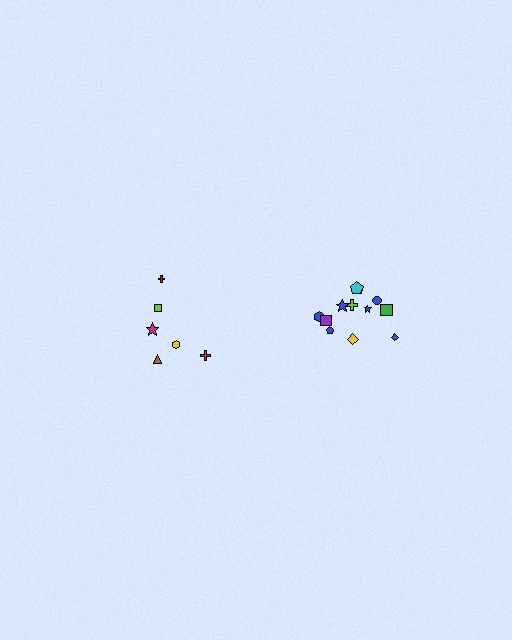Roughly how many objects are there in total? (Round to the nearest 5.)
Roughly 20 objects in total.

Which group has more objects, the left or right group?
The right group.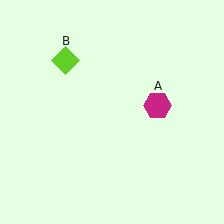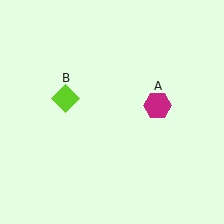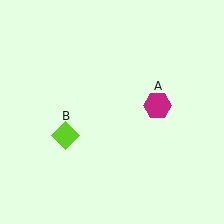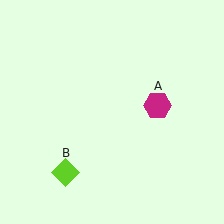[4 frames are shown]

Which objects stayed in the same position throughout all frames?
Magenta hexagon (object A) remained stationary.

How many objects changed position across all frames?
1 object changed position: lime diamond (object B).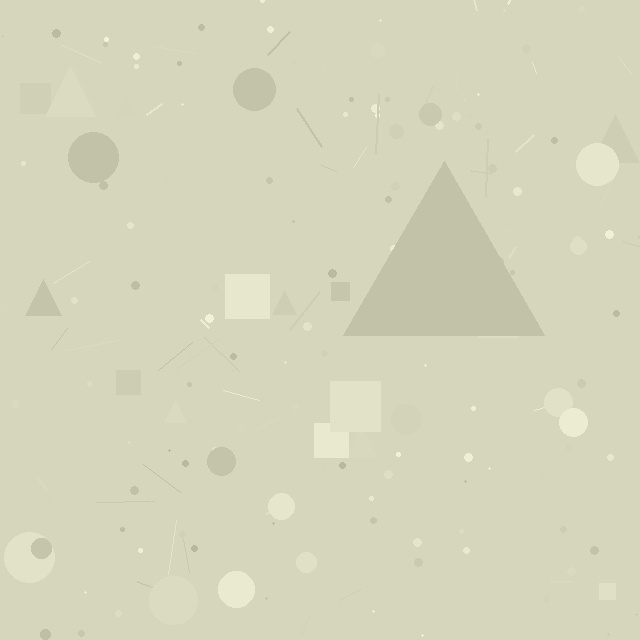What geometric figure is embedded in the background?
A triangle is embedded in the background.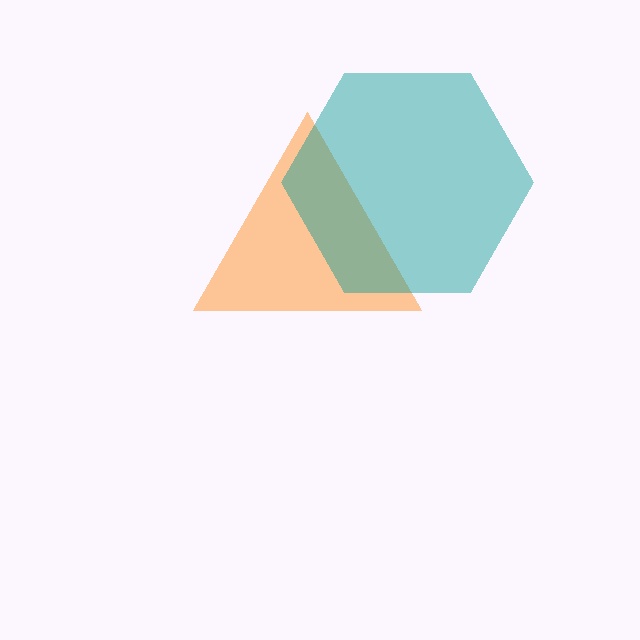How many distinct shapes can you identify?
There are 2 distinct shapes: an orange triangle, a teal hexagon.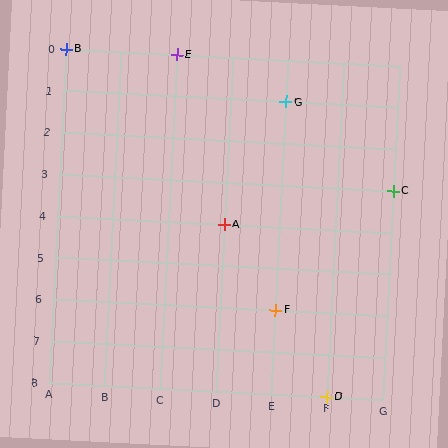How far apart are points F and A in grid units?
Points F and A are 1 column and 2 rows apart (about 2.2 grid units diagonally).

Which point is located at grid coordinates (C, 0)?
Point E is at (C, 0).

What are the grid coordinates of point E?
Point E is at grid coordinates (C, 0).